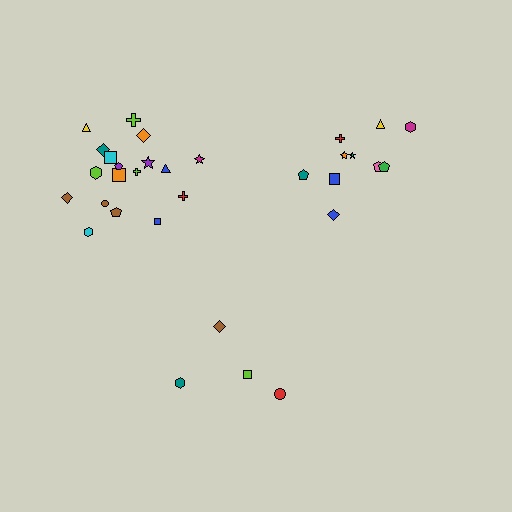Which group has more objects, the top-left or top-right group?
The top-left group.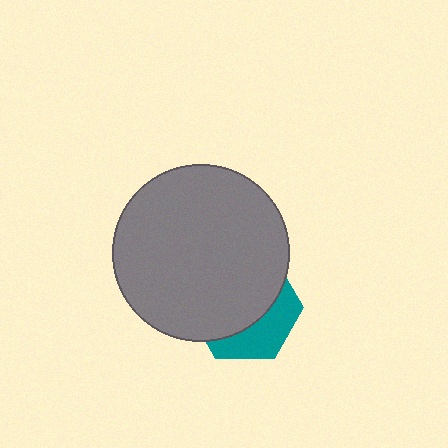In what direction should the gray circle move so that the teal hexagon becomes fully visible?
The gray circle should move up. That is the shortest direction to clear the overlap and leave the teal hexagon fully visible.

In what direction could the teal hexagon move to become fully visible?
The teal hexagon could move down. That would shift it out from behind the gray circle entirely.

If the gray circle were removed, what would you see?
You would see the complete teal hexagon.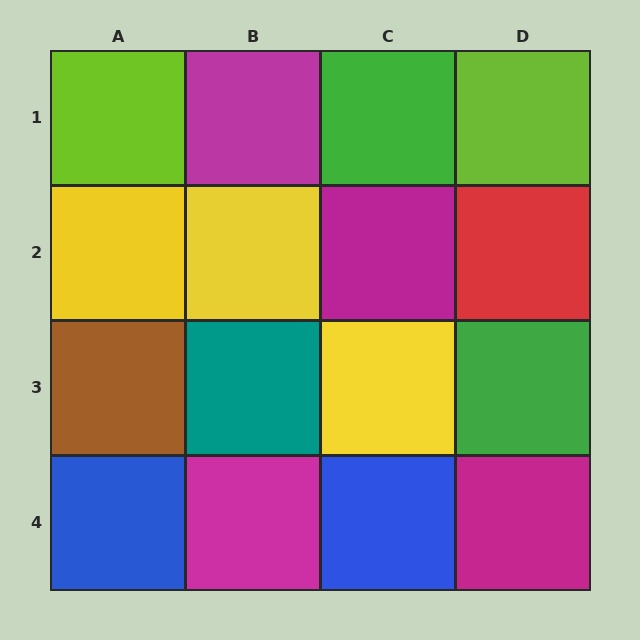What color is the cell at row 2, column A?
Yellow.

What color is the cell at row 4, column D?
Magenta.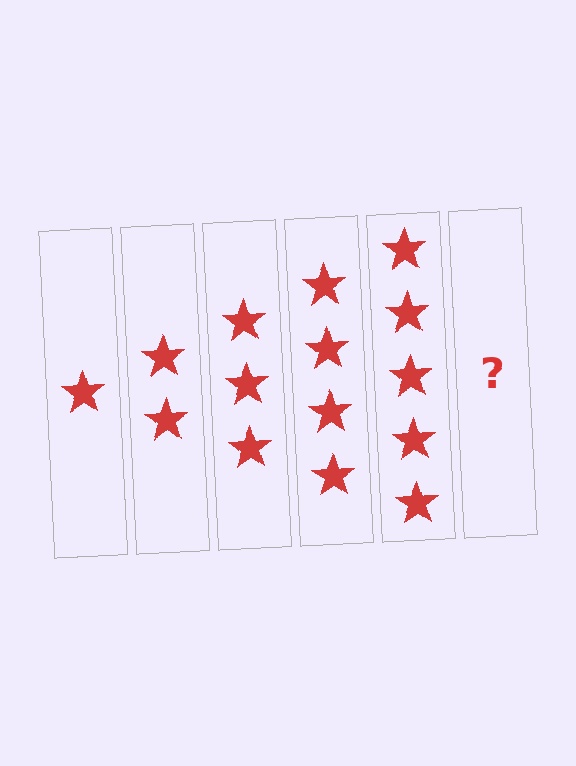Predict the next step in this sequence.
The next step is 6 stars.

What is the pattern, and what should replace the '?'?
The pattern is that each step adds one more star. The '?' should be 6 stars.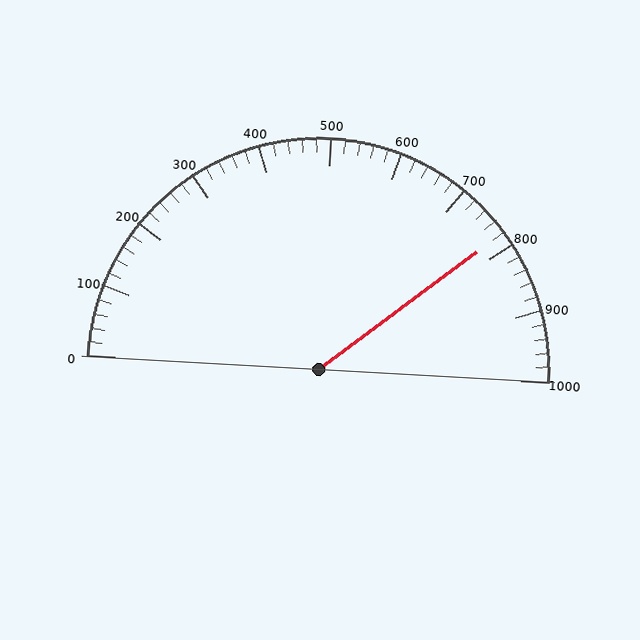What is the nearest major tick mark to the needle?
The nearest major tick mark is 800.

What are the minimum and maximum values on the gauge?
The gauge ranges from 0 to 1000.